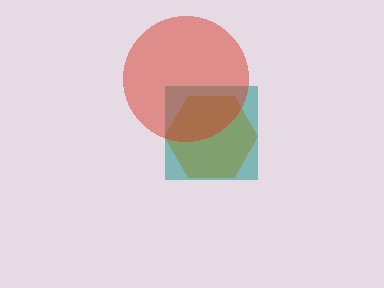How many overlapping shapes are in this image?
There are 3 overlapping shapes in the image.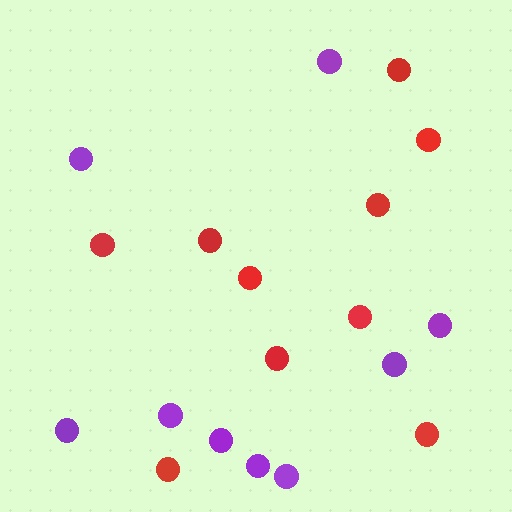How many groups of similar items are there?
There are 2 groups: one group of red circles (10) and one group of purple circles (9).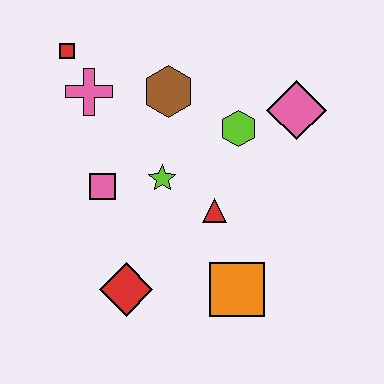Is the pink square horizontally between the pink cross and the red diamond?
Yes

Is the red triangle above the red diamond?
Yes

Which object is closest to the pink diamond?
The lime hexagon is closest to the pink diamond.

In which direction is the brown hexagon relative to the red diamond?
The brown hexagon is above the red diamond.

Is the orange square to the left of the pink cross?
No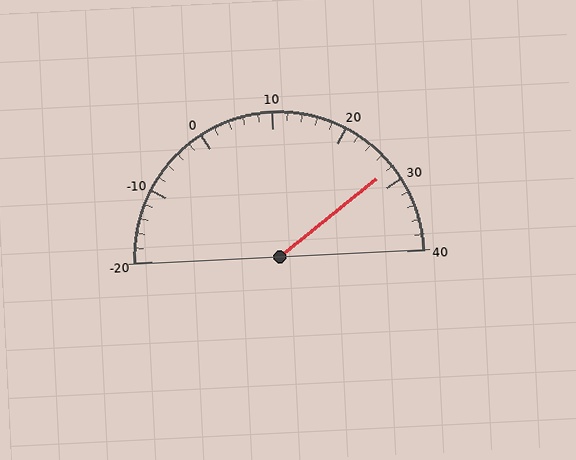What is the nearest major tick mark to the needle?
The nearest major tick mark is 30.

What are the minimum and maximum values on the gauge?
The gauge ranges from -20 to 40.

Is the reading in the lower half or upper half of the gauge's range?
The reading is in the upper half of the range (-20 to 40).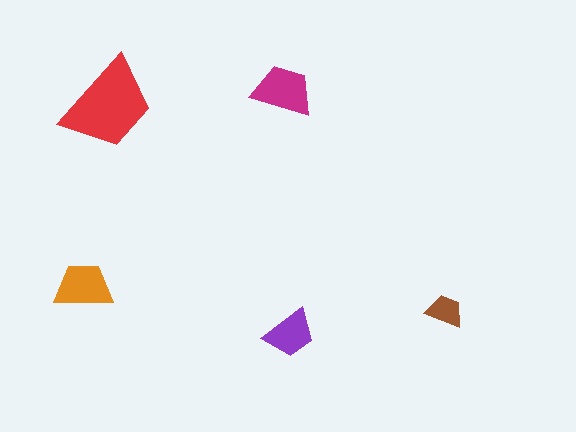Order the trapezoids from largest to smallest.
the red one, the magenta one, the orange one, the purple one, the brown one.